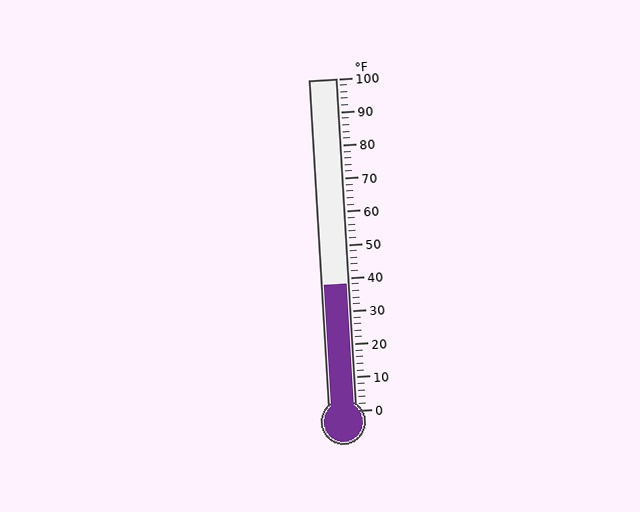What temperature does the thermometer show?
The thermometer shows approximately 38°F.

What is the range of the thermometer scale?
The thermometer scale ranges from 0°F to 100°F.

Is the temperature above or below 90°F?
The temperature is below 90°F.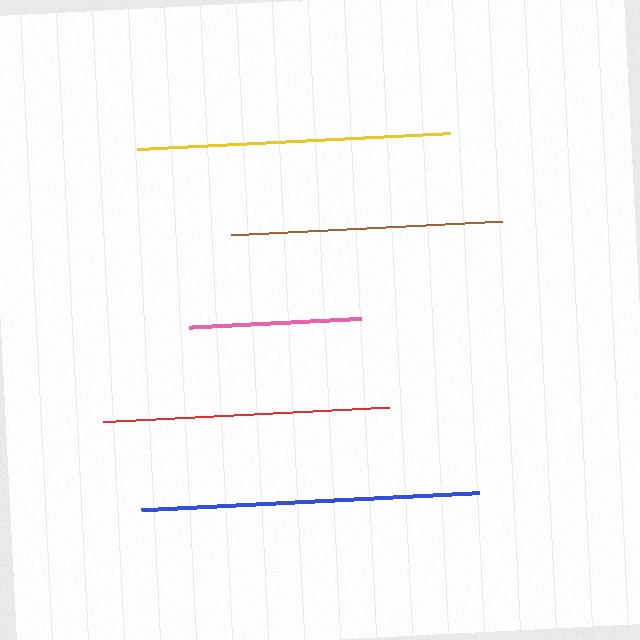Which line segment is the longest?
The blue line is the longest at approximately 338 pixels.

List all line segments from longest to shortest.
From longest to shortest: blue, yellow, red, brown, pink.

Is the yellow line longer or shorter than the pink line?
The yellow line is longer than the pink line.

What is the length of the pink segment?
The pink segment is approximately 172 pixels long.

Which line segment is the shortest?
The pink line is the shortest at approximately 172 pixels.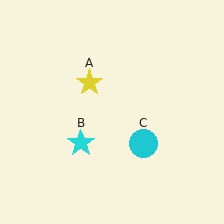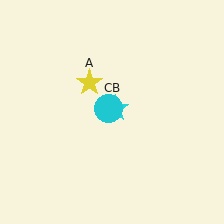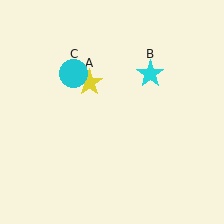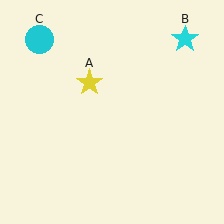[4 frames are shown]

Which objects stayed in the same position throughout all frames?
Yellow star (object A) remained stationary.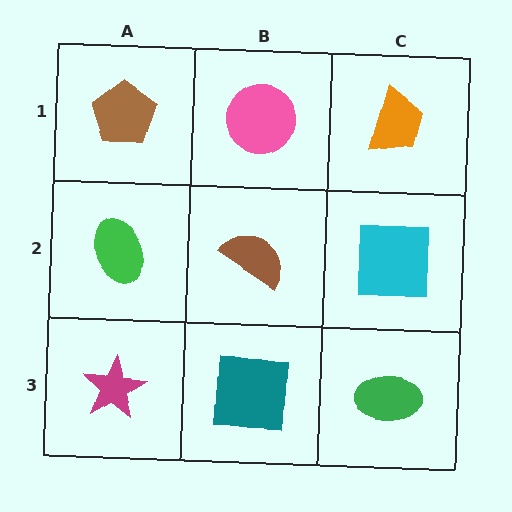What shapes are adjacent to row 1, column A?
A green ellipse (row 2, column A), a pink circle (row 1, column B).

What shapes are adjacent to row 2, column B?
A pink circle (row 1, column B), a teal square (row 3, column B), a green ellipse (row 2, column A), a cyan square (row 2, column C).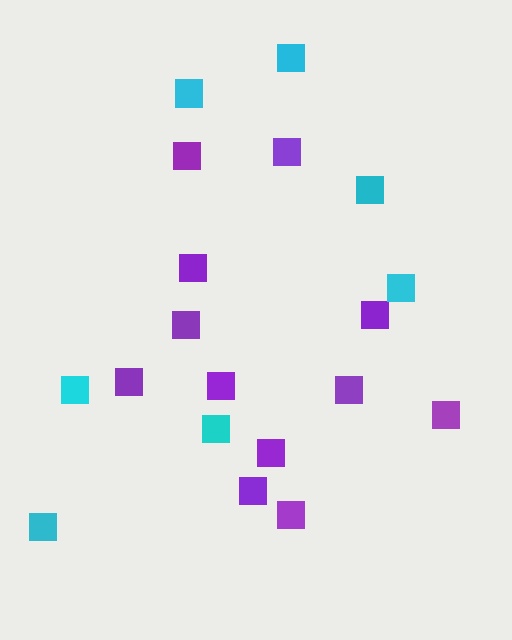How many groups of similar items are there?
There are 2 groups: one group of purple squares (12) and one group of cyan squares (7).